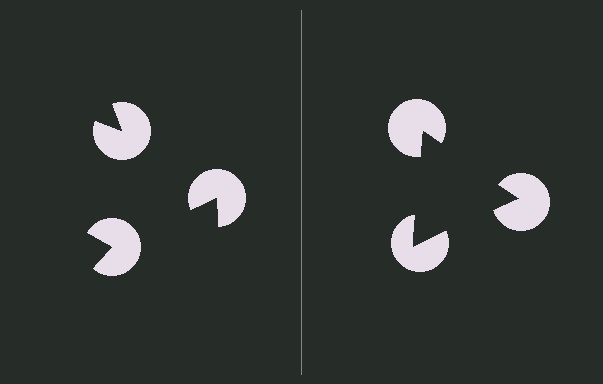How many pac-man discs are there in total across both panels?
6 — 3 on each side.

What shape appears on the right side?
An illusory triangle.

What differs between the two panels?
The pac-man discs are positioned identically on both sides; only the wedge orientations differ. On the right they align to a triangle; on the left they are misaligned.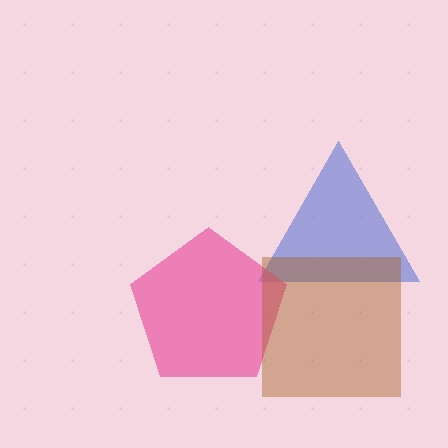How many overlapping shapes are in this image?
There are 3 overlapping shapes in the image.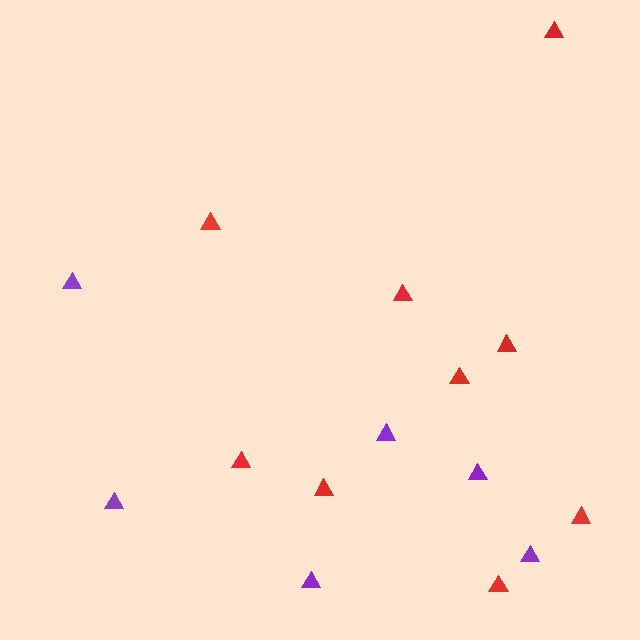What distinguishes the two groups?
There are 2 groups: one group of red triangles (9) and one group of purple triangles (6).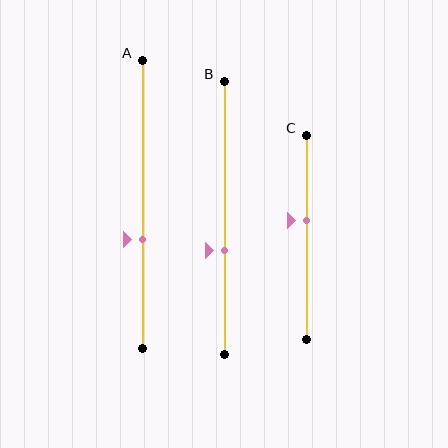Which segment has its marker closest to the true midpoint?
Segment C has its marker closest to the true midpoint.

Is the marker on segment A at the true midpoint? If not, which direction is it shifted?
No, the marker on segment A is shifted downward by about 12% of the segment length.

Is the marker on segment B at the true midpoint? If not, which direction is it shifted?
No, the marker on segment B is shifted downward by about 12% of the segment length.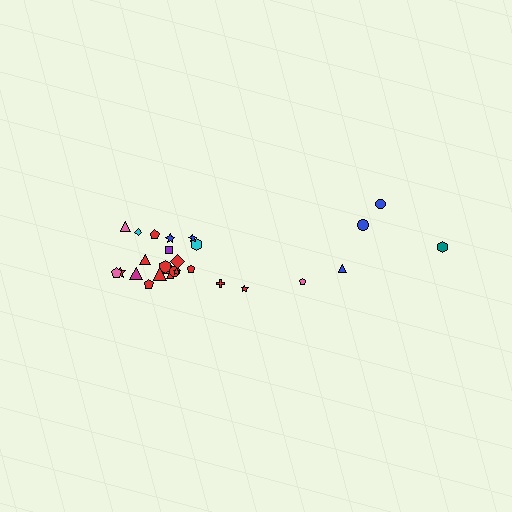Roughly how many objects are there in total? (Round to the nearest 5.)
Roughly 25 objects in total.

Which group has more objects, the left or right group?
The left group.